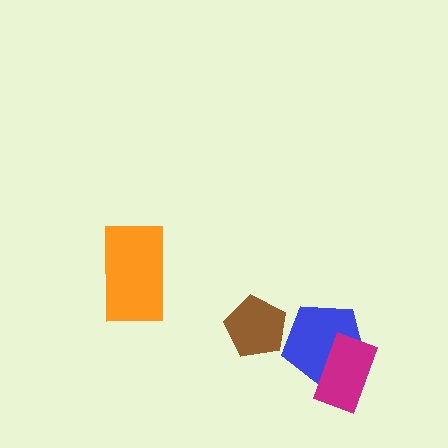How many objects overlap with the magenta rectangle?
1 object overlaps with the magenta rectangle.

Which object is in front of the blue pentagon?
The magenta rectangle is in front of the blue pentagon.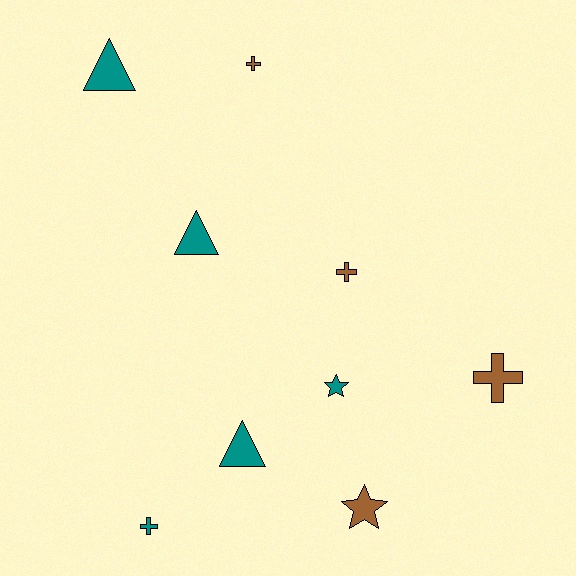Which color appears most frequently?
Teal, with 5 objects.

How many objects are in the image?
There are 9 objects.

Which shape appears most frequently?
Cross, with 4 objects.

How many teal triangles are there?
There are 3 teal triangles.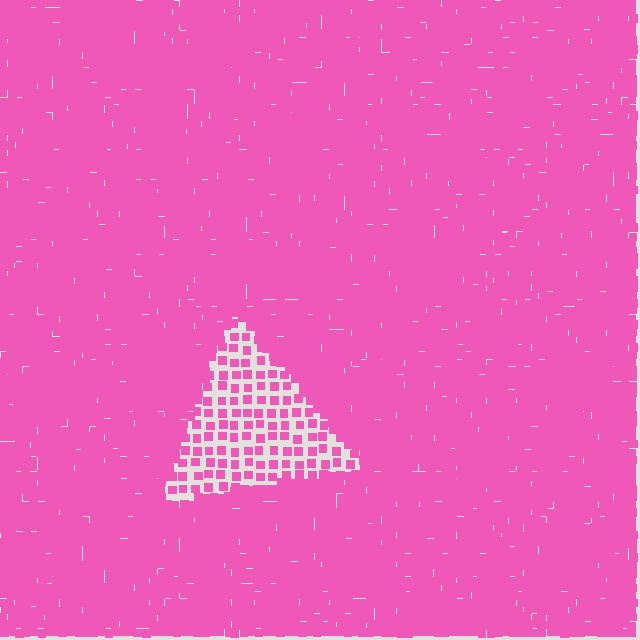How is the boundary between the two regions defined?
The boundary is defined by a change in element density (approximately 2.9x ratio). All elements are the same color, size, and shape.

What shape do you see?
I see a triangle.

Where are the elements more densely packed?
The elements are more densely packed outside the triangle boundary.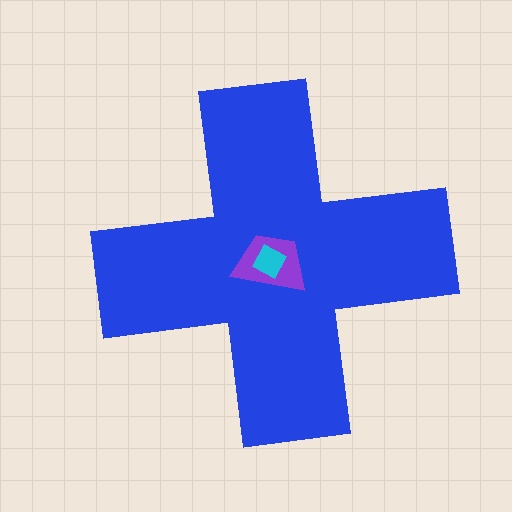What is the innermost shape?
The cyan square.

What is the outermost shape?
The blue cross.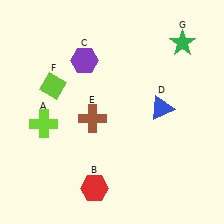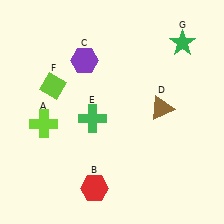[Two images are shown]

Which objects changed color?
D changed from blue to brown. E changed from brown to green.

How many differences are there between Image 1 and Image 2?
There are 2 differences between the two images.